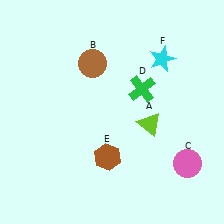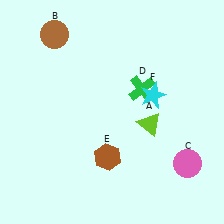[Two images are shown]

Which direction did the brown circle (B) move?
The brown circle (B) moved left.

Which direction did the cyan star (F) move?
The cyan star (F) moved down.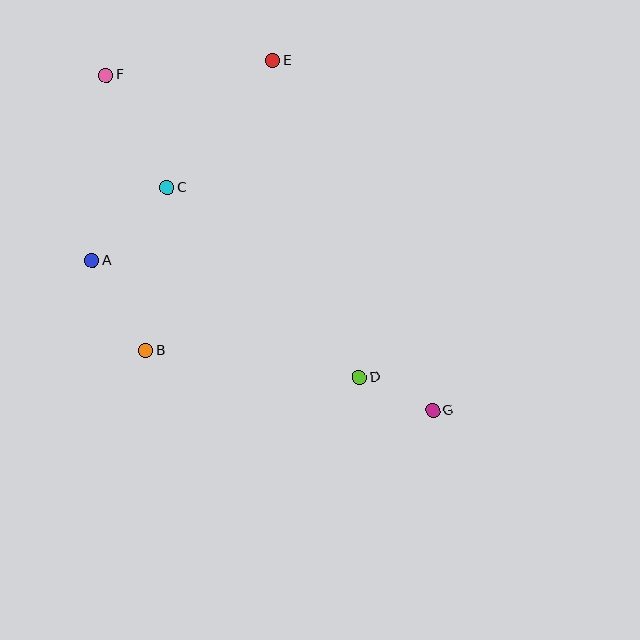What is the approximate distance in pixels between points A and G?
The distance between A and G is approximately 372 pixels.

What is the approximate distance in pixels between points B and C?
The distance between B and C is approximately 165 pixels.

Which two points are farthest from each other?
Points F and G are farthest from each other.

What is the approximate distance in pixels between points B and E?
The distance between B and E is approximately 317 pixels.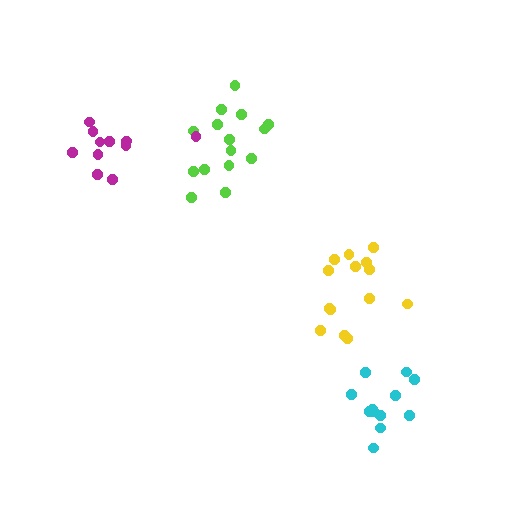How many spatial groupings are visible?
There are 4 spatial groupings.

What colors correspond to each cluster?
The clusters are colored: lime, yellow, cyan, magenta.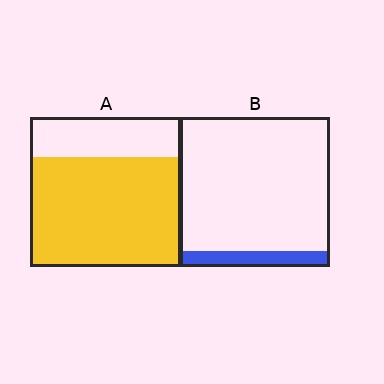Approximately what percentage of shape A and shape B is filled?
A is approximately 75% and B is approximately 10%.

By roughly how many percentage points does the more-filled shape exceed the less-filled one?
By roughly 65 percentage points (A over B).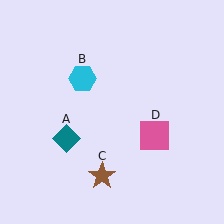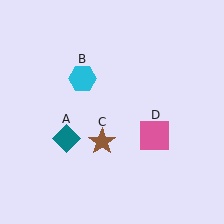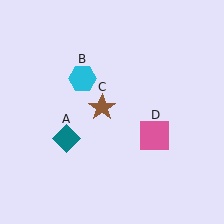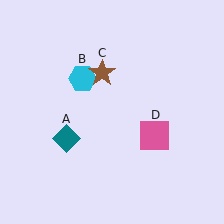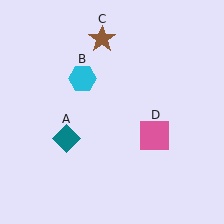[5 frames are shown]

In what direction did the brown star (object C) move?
The brown star (object C) moved up.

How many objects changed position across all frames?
1 object changed position: brown star (object C).